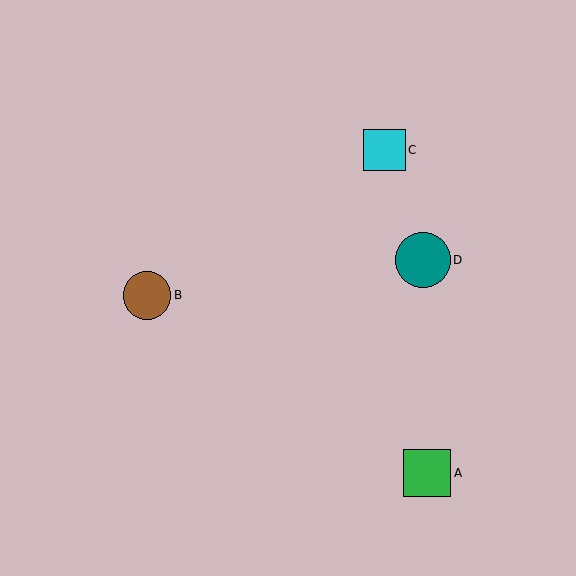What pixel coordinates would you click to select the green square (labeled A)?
Click at (427, 473) to select the green square A.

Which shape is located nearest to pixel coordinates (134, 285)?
The brown circle (labeled B) at (147, 295) is nearest to that location.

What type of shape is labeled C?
Shape C is a cyan square.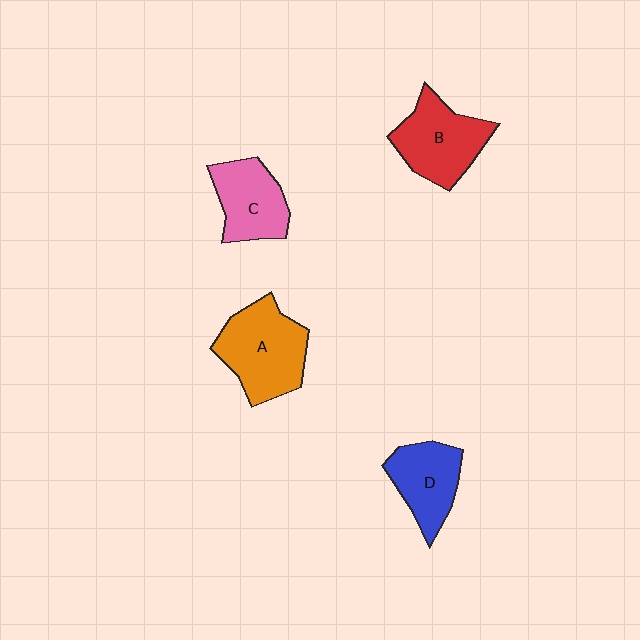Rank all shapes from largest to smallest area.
From largest to smallest: A (orange), B (red), C (pink), D (blue).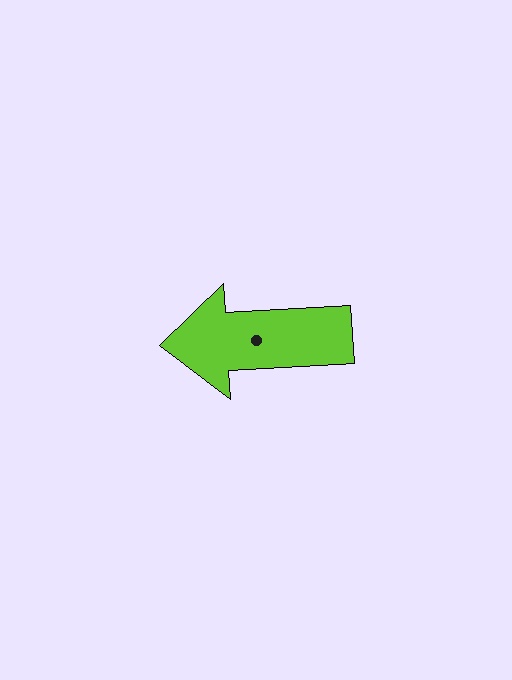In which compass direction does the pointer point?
West.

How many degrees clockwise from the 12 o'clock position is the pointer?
Approximately 267 degrees.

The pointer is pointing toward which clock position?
Roughly 9 o'clock.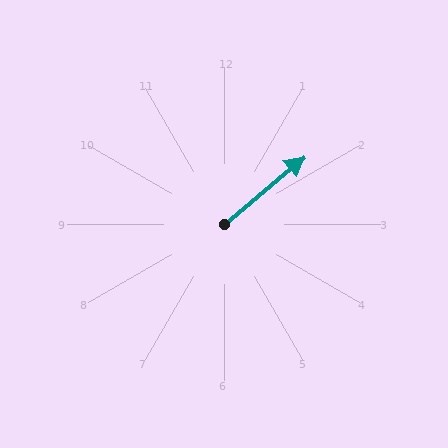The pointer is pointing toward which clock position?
Roughly 2 o'clock.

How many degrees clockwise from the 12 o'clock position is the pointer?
Approximately 50 degrees.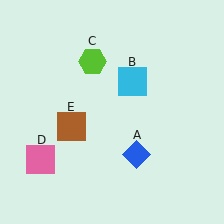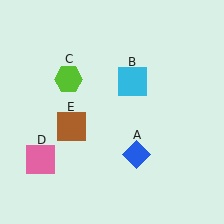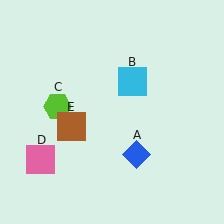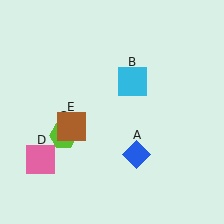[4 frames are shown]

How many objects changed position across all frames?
1 object changed position: lime hexagon (object C).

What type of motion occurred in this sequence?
The lime hexagon (object C) rotated counterclockwise around the center of the scene.